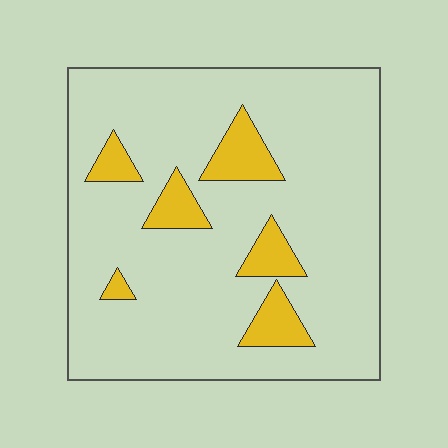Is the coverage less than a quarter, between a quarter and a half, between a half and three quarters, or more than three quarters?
Less than a quarter.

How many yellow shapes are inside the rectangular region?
6.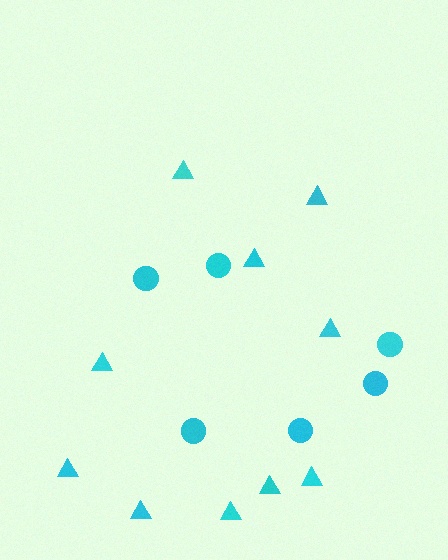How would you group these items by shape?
There are 2 groups: one group of circles (6) and one group of triangles (10).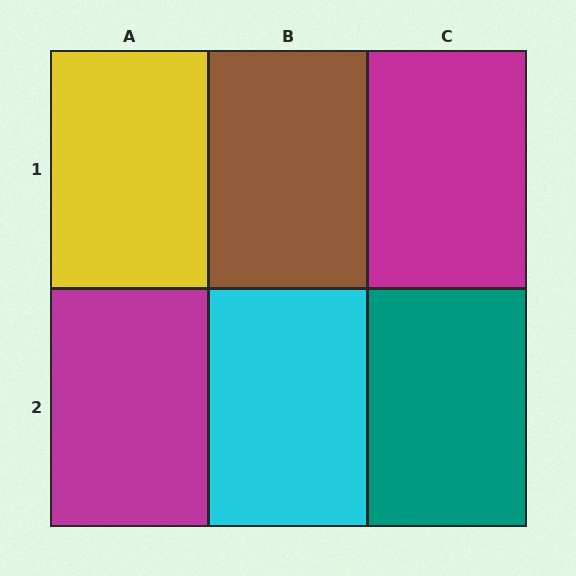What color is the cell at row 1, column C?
Magenta.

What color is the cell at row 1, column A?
Yellow.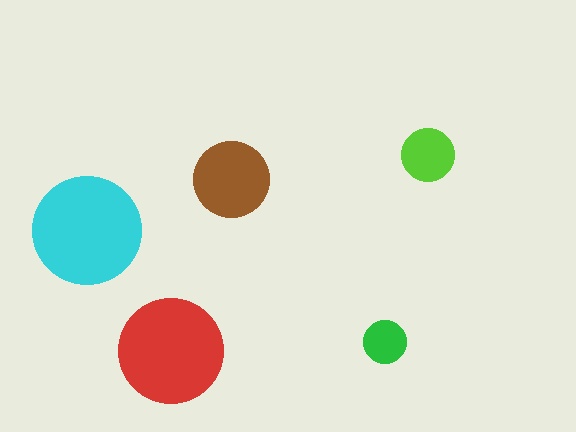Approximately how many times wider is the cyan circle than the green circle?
About 2.5 times wider.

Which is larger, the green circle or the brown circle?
The brown one.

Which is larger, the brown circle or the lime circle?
The brown one.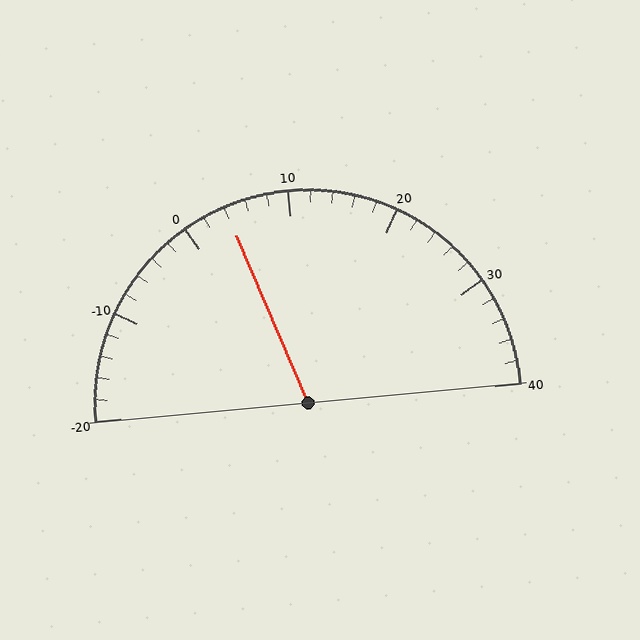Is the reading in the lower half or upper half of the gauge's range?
The reading is in the lower half of the range (-20 to 40).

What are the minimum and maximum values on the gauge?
The gauge ranges from -20 to 40.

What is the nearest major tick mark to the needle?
The nearest major tick mark is 0.